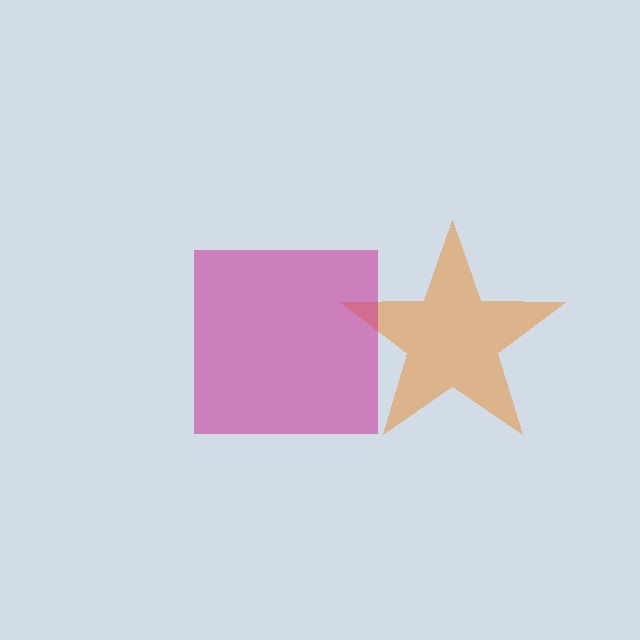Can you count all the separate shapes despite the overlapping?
Yes, there are 2 separate shapes.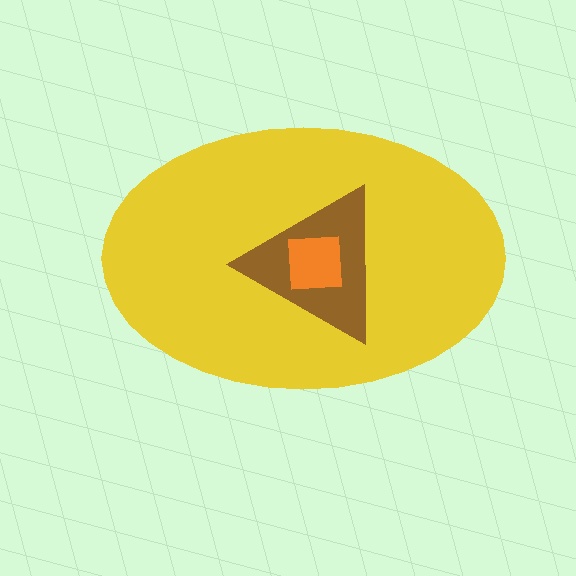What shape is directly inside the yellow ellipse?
The brown triangle.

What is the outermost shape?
The yellow ellipse.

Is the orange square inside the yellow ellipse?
Yes.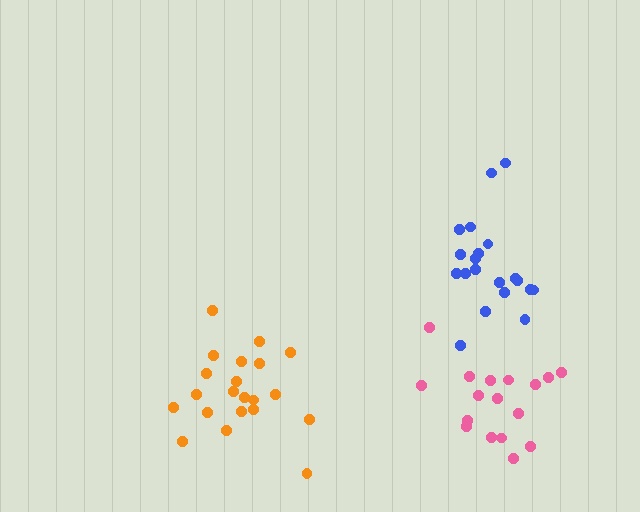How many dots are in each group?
Group 1: 17 dots, Group 2: 21 dots, Group 3: 20 dots (58 total).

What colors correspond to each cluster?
The clusters are colored: pink, orange, blue.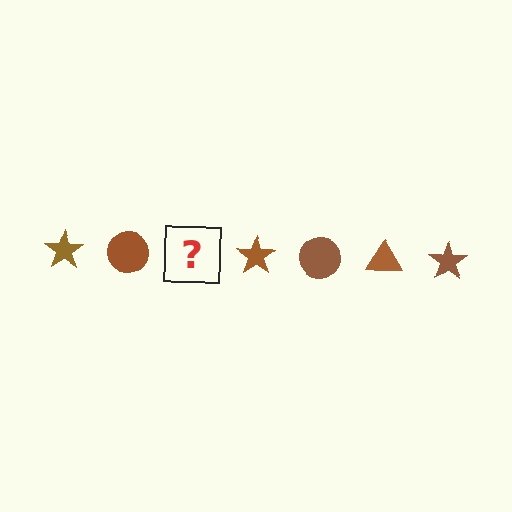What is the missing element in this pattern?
The missing element is a brown triangle.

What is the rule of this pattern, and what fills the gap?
The rule is that the pattern cycles through star, circle, triangle shapes in brown. The gap should be filled with a brown triangle.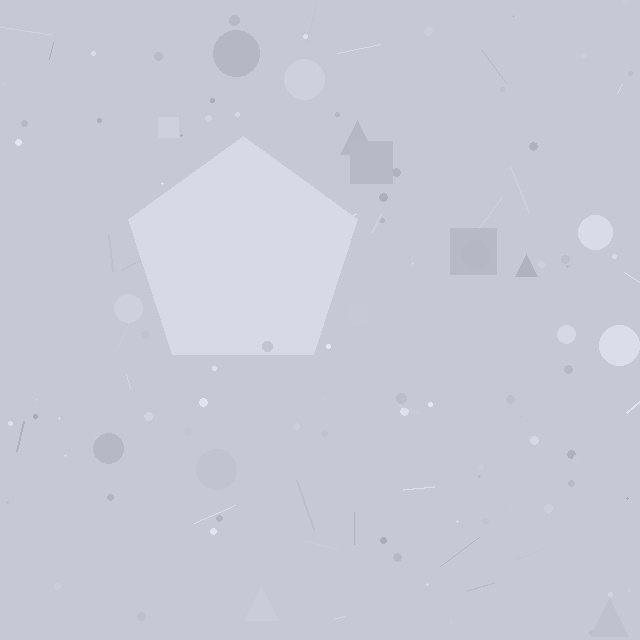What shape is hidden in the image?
A pentagon is hidden in the image.